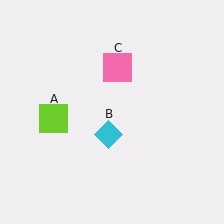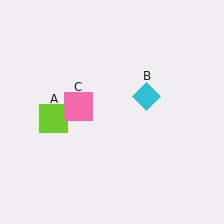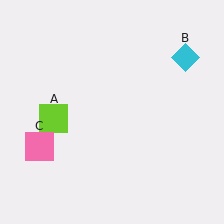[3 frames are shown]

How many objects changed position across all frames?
2 objects changed position: cyan diamond (object B), pink square (object C).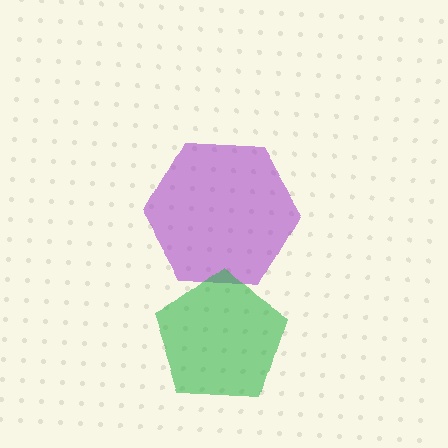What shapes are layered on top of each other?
The layered shapes are: a purple hexagon, a green pentagon.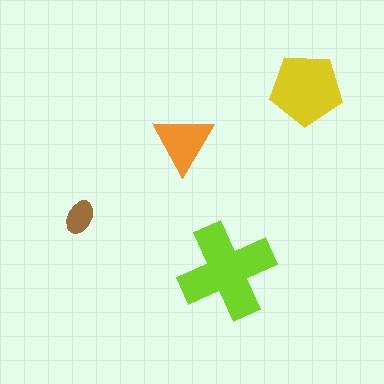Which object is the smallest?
The brown ellipse.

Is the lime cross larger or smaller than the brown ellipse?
Larger.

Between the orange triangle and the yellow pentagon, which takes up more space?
The yellow pentagon.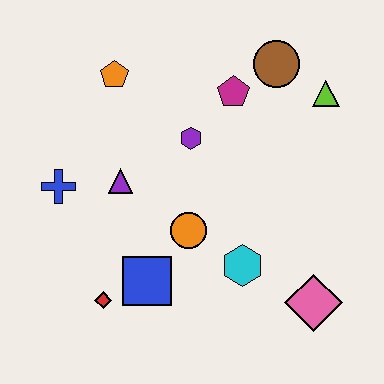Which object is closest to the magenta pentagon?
The brown circle is closest to the magenta pentagon.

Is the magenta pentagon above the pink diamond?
Yes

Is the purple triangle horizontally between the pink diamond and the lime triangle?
No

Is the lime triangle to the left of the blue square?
No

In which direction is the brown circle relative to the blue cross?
The brown circle is to the right of the blue cross.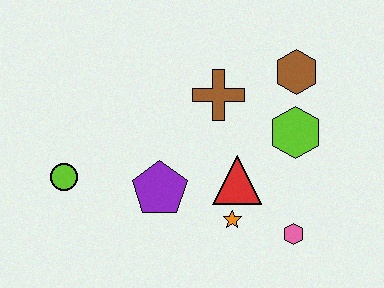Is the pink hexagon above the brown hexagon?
No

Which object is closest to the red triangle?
The orange star is closest to the red triangle.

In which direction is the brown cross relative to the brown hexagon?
The brown cross is to the left of the brown hexagon.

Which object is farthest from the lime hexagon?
The lime circle is farthest from the lime hexagon.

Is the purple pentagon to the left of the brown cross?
Yes